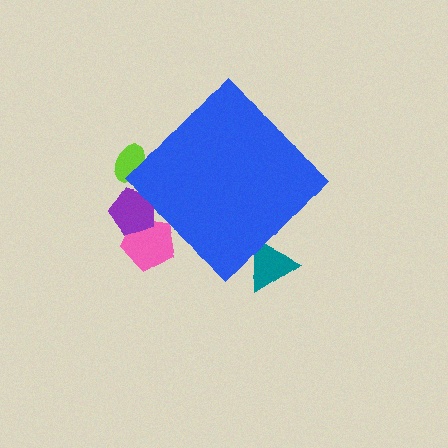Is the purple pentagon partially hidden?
Yes, the purple pentagon is partially hidden behind the blue diamond.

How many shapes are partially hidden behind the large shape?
4 shapes are partially hidden.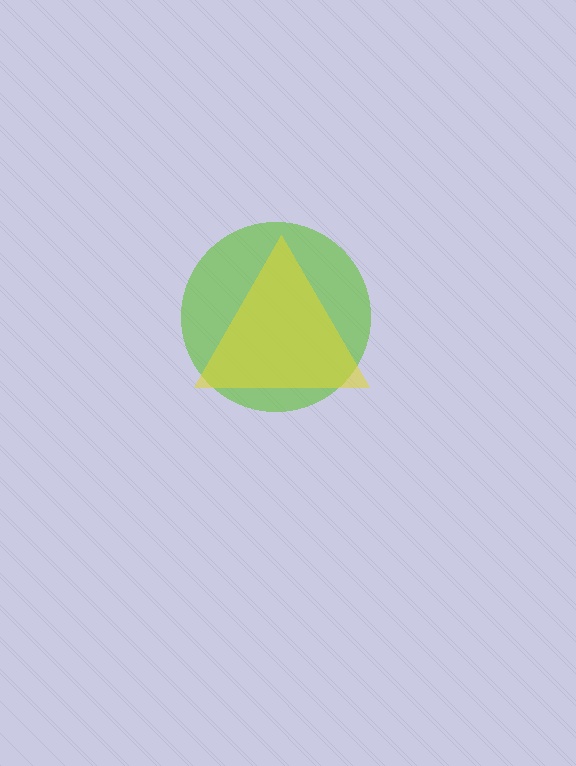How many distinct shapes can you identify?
There are 2 distinct shapes: a lime circle, a yellow triangle.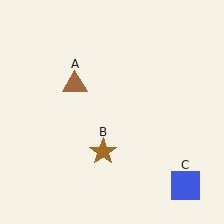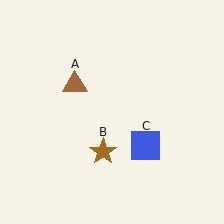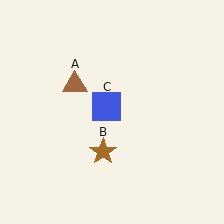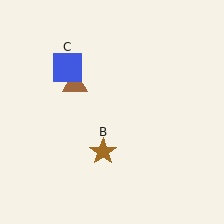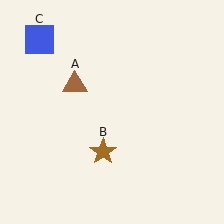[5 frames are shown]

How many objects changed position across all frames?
1 object changed position: blue square (object C).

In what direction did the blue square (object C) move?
The blue square (object C) moved up and to the left.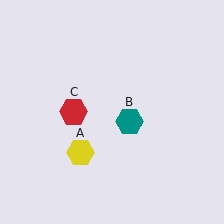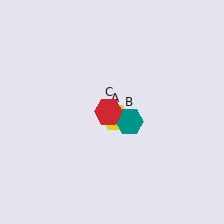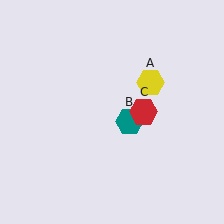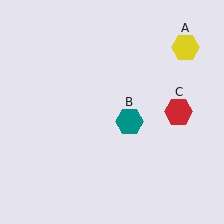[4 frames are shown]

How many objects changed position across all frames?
2 objects changed position: yellow hexagon (object A), red hexagon (object C).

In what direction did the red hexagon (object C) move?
The red hexagon (object C) moved right.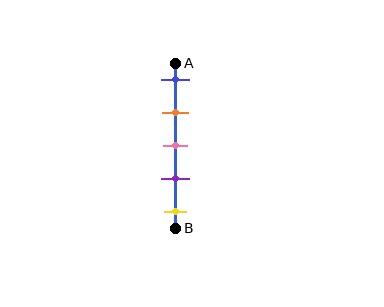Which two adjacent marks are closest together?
The pink and purple marks are the closest adjacent pair.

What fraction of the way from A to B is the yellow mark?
The yellow mark is approximately 90% (0.9) of the way from A to B.